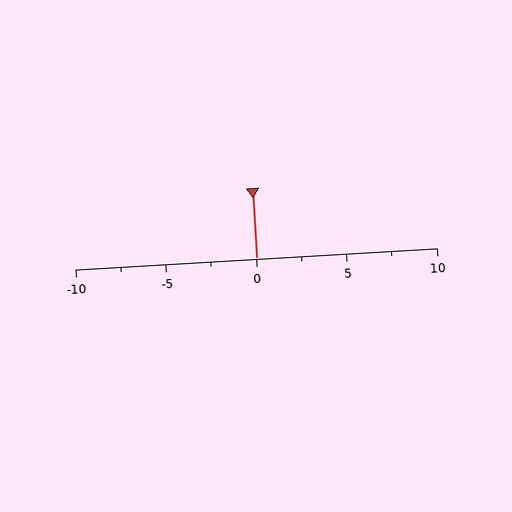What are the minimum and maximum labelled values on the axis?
The axis runs from -10 to 10.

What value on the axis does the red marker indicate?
The marker indicates approximately 0.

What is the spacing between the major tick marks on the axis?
The major ticks are spaced 5 apart.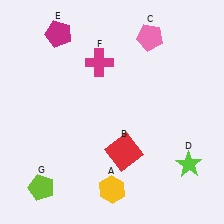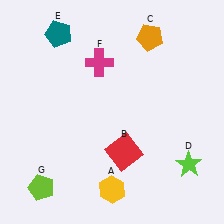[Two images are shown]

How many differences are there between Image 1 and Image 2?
There are 2 differences between the two images.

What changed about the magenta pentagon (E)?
In Image 1, E is magenta. In Image 2, it changed to teal.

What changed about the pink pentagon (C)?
In Image 1, C is pink. In Image 2, it changed to orange.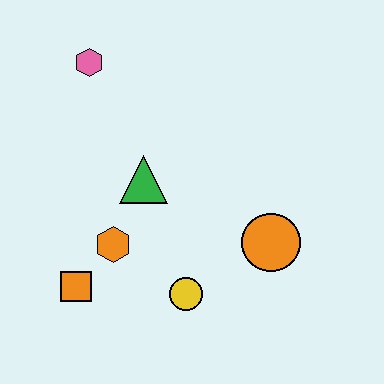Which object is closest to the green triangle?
The orange hexagon is closest to the green triangle.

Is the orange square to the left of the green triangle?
Yes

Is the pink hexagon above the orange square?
Yes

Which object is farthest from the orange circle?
The pink hexagon is farthest from the orange circle.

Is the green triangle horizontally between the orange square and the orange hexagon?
No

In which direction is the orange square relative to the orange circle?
The orange square is to the left of the orange circle.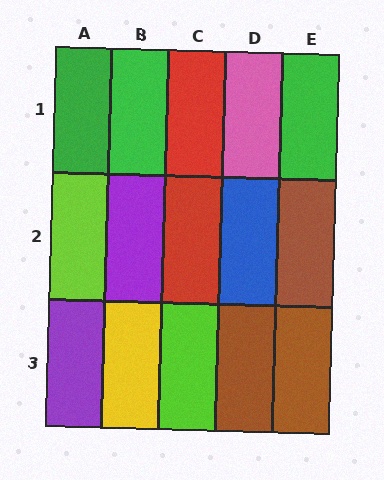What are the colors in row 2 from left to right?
Lime, purple, red, blue, brown.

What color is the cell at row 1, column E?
Green.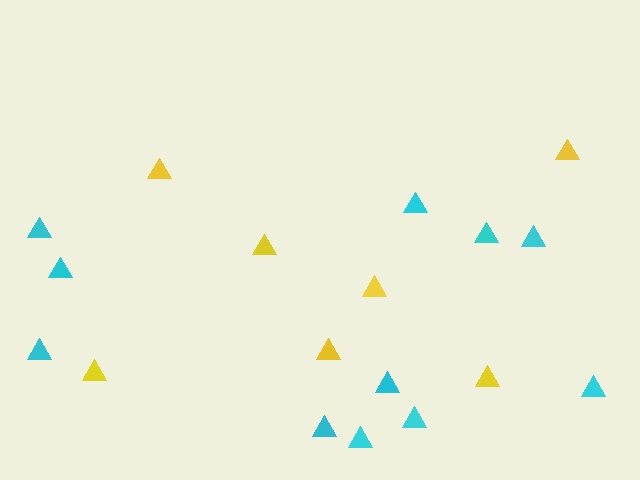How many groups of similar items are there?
There are 2 groups: one group of yellow triangles (7) and one group of cyan triangles (11).